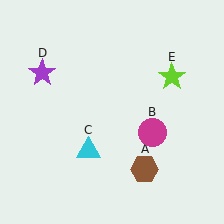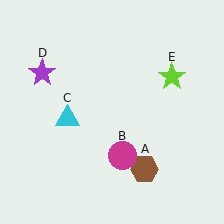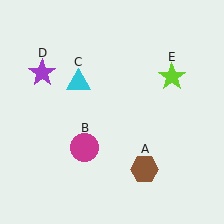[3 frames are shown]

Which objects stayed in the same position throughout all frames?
Brown hexagon (object A) and purple star (object D) and lime star (object E) remained stationary.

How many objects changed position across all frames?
2 objects changed position: magenta circle (object B), cyan triangle (object C).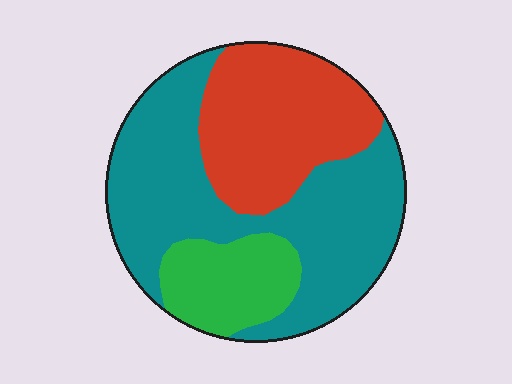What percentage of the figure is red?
Red covers roughly 30% of the figure.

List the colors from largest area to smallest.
From largest to smallest: teal, red, green.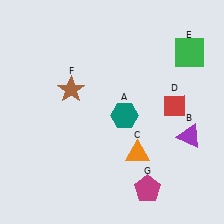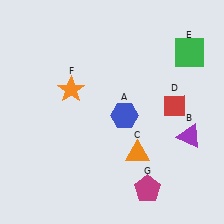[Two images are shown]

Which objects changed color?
A changed from teal to blue. F changed from brown to orange.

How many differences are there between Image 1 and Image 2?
There are 2 differences between the two images.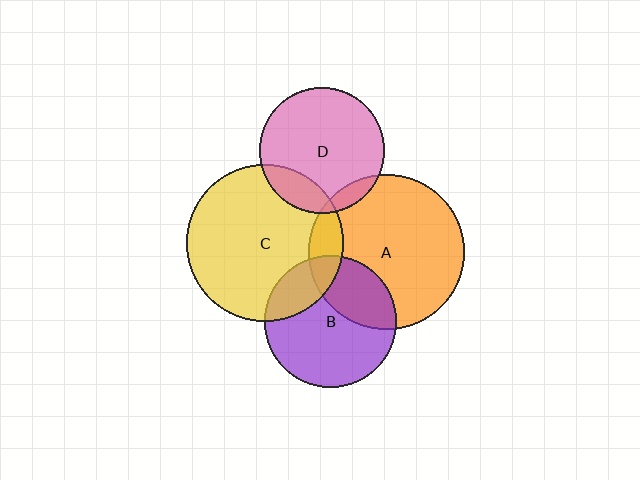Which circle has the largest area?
Circle C (yellow).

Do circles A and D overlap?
Yes.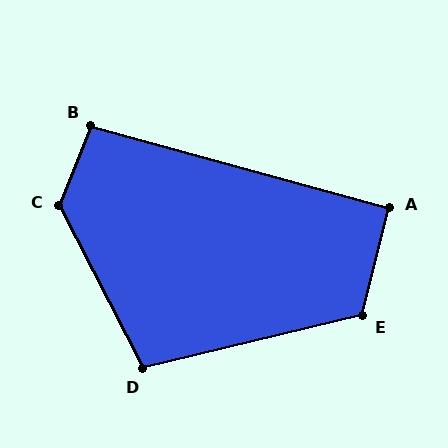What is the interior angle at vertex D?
Approximately 104 degrees (obtuse).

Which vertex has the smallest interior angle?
A, at approximately 91 degrees.